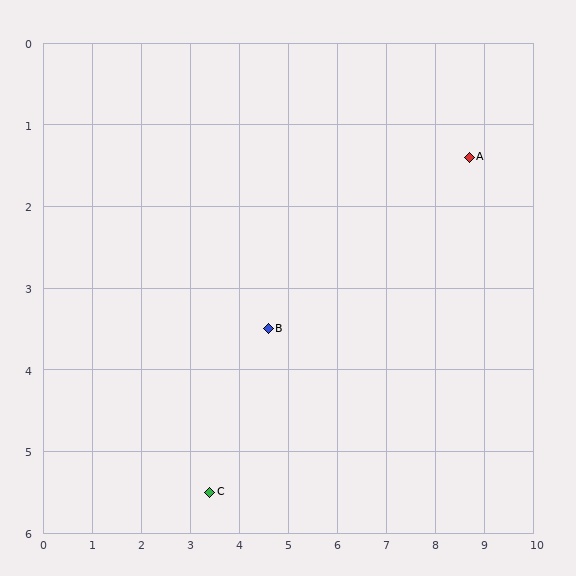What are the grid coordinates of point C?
Point C is at approximately (3.4, 5.5).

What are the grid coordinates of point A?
Point A is at approximately (8.7, 1.4).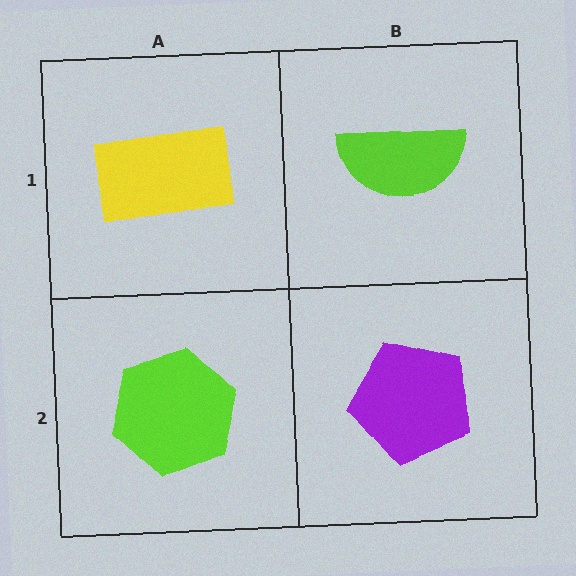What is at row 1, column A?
A yellow rectangle.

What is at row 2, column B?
A purple pentagon.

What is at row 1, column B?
A lime semicircle.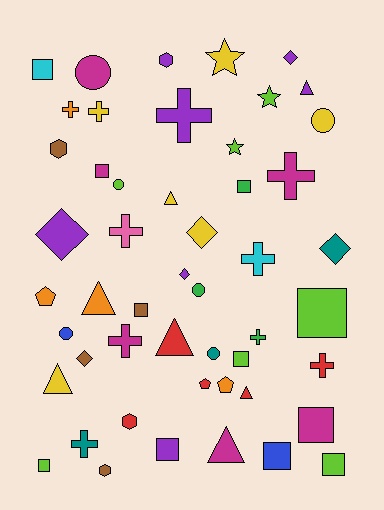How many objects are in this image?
There are 50 objects.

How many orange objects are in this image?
There are 4 orange objects.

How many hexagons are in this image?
There are 4 hexagons.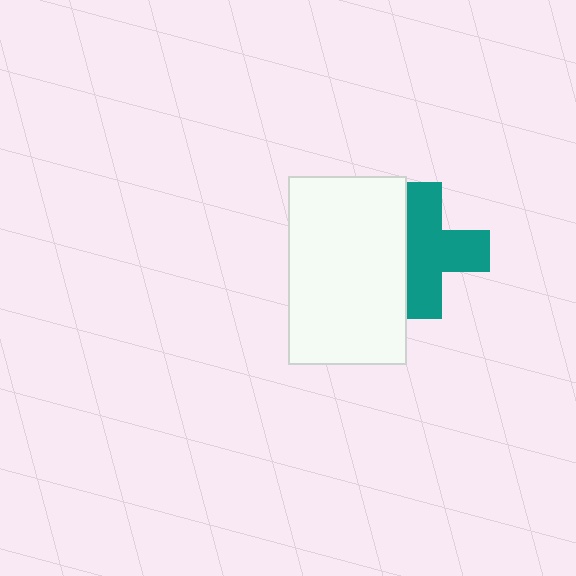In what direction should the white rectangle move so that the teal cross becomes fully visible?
The white rectangle should move left. That is the shortest direction to clear the overlap and leave the teal cross fully visible.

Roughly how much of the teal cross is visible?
Most of it is visible (roughly 69%).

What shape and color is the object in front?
The object in front is a white rectangle.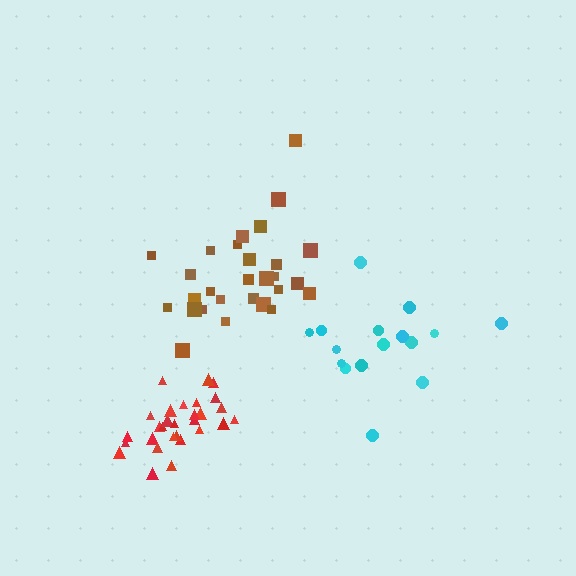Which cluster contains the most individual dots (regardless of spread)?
Red (29).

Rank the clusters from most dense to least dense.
red, brown, cyan.